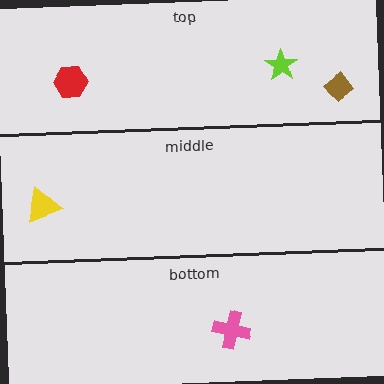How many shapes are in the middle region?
1.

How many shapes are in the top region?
3.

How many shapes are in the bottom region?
1.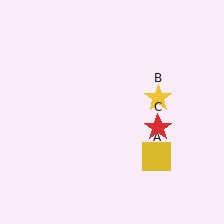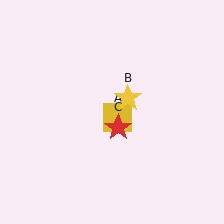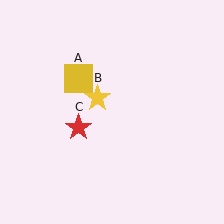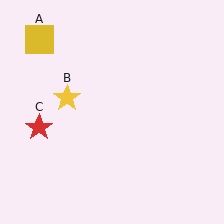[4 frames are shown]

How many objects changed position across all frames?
3 objects changed position: yellow square (object A), yellow star (object B), red star (object C).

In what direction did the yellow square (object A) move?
The yellow square (object A) moved up and to the left.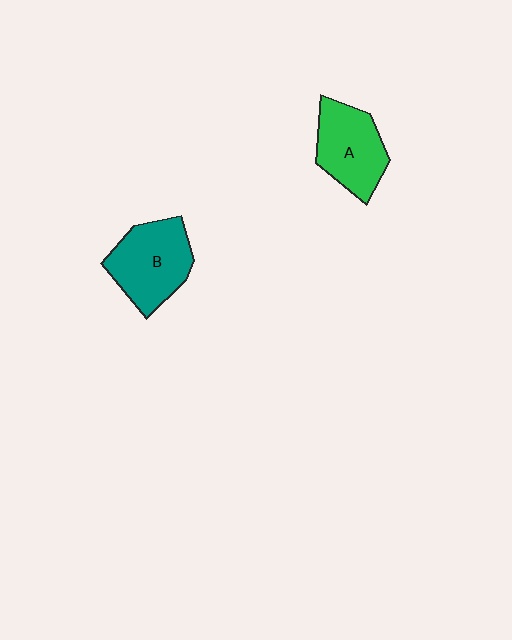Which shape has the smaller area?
Shape A (green).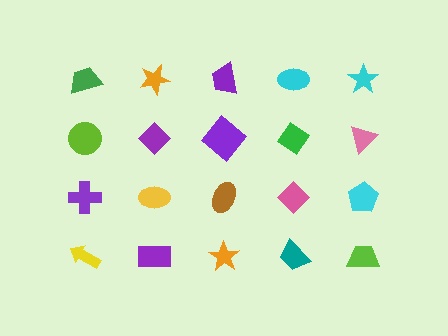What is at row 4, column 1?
A yellow arrow.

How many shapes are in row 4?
5 shapes.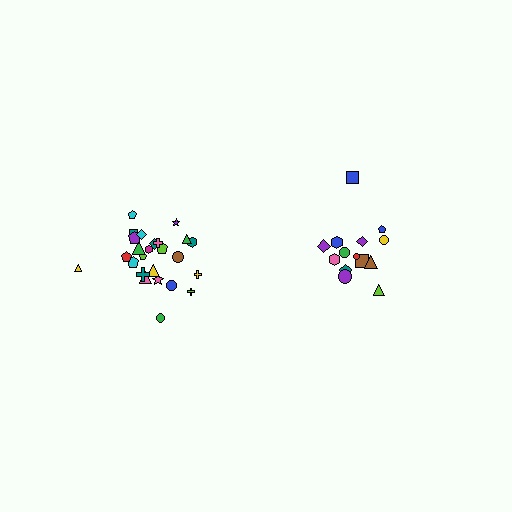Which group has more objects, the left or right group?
The left group.